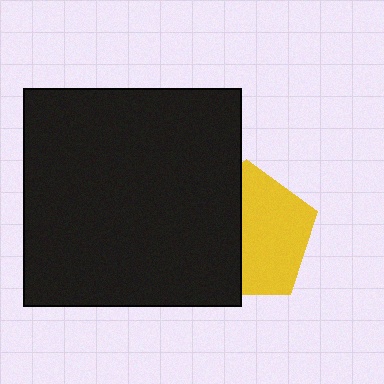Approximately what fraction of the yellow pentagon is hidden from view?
Roughly 45% of the yellow pentagon is hidden behind the black square.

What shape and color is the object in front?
The object in front is a black square.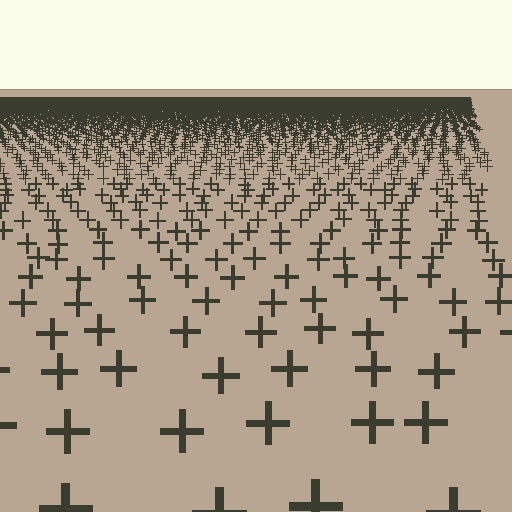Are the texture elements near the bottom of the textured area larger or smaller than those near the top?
Larger. Near the bottom, elements are closer to the viewer and appear at a bigger on-screen size.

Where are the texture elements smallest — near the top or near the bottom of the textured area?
Near the top.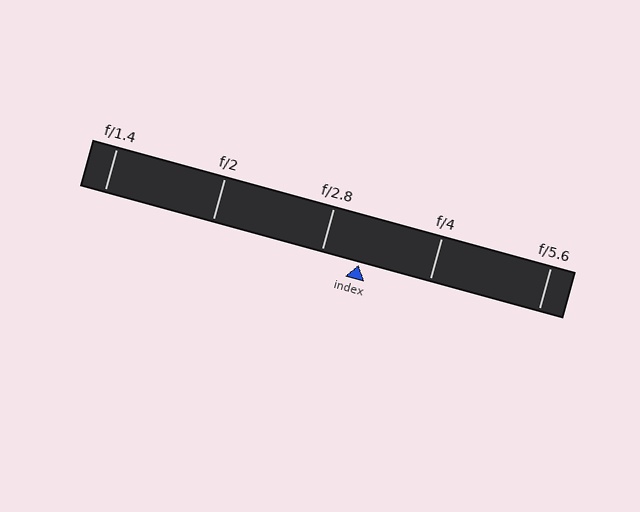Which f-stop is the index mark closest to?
The index mark is closest to f/2.8.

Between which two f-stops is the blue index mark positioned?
The index mark is between f/2.8 and f/4.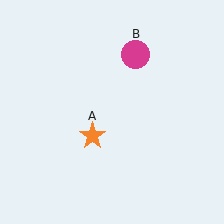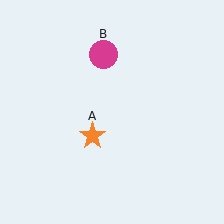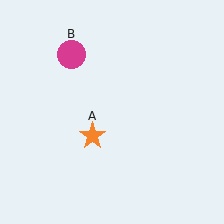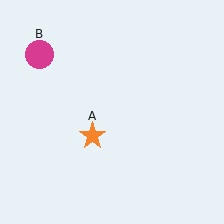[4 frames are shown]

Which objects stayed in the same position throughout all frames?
Orange star (object A) remained stationary.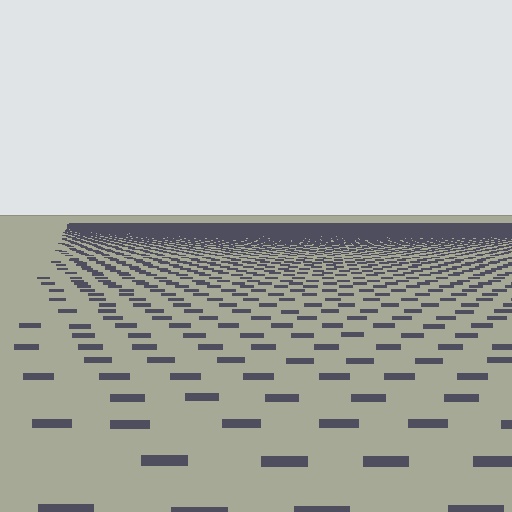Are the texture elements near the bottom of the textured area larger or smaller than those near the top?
Larger. Near the bottom, elements are closer to the viewer and appear at a bigger on-screen size.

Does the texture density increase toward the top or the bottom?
Density increases toward the top.